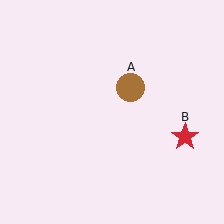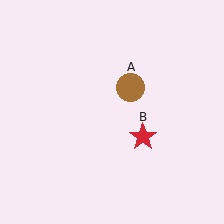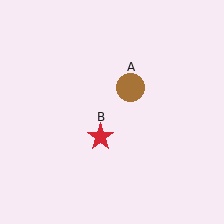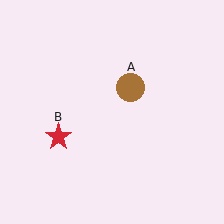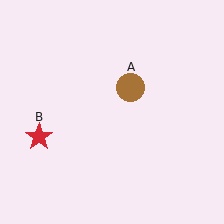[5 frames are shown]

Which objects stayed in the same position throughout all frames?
Brown circle (object A) remained stationary.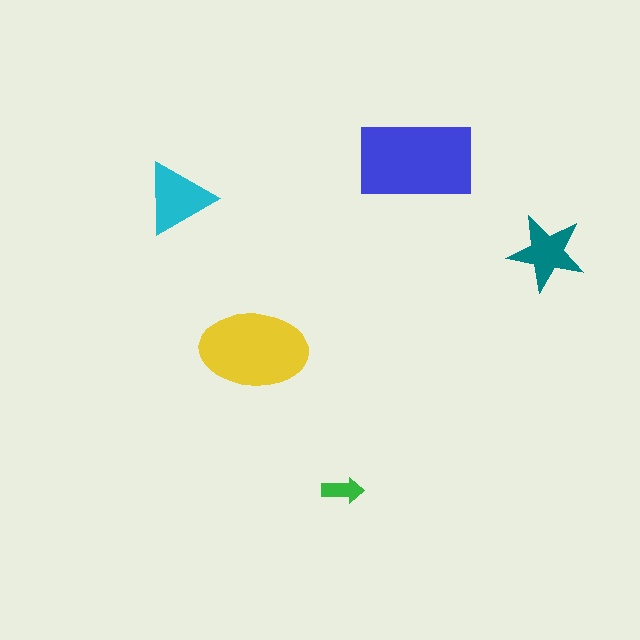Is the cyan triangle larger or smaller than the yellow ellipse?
Smaller.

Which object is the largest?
The blue rectangle.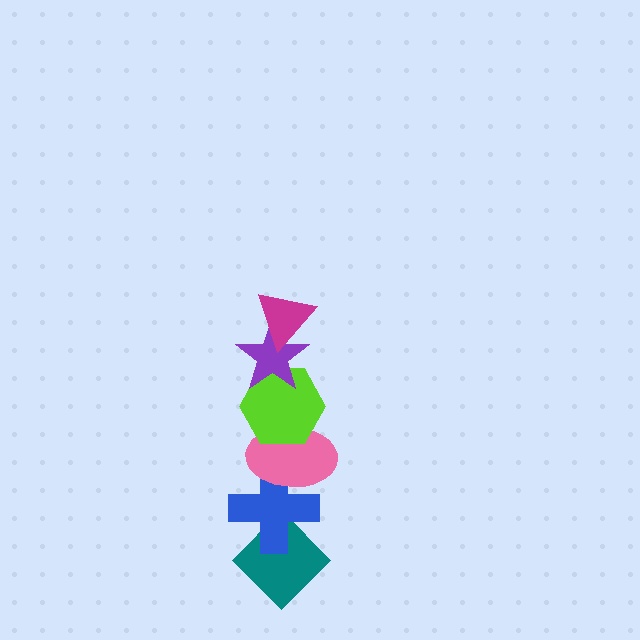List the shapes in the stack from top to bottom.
From top to bottom: the magenta triangle, the purple star, the lime hexagon, the pink ellipse, the blue cross, the teal diamond.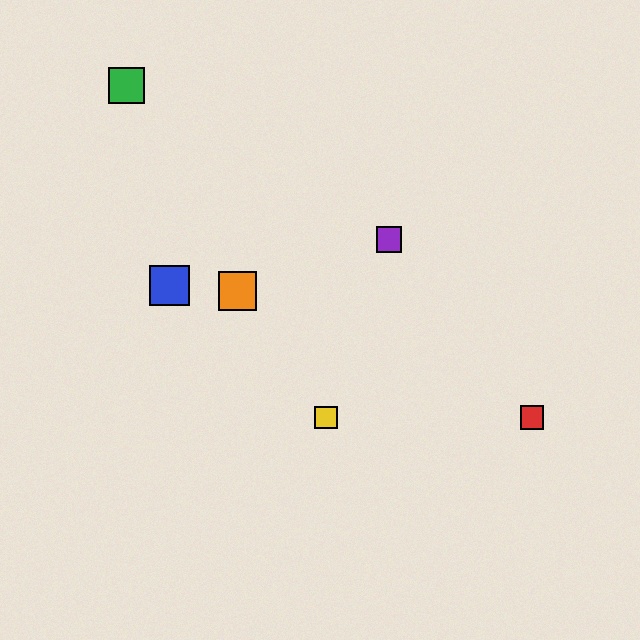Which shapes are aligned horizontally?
The red square, the yellow square are aligned horizontally.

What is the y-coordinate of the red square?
The red square is at y≈418.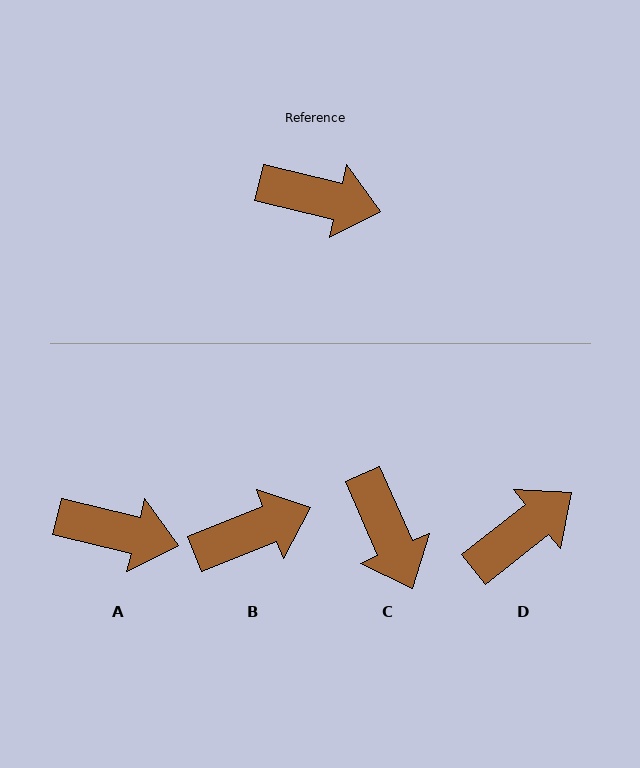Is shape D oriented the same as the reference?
No, it is off by about 52 degrees.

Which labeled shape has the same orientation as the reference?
A.